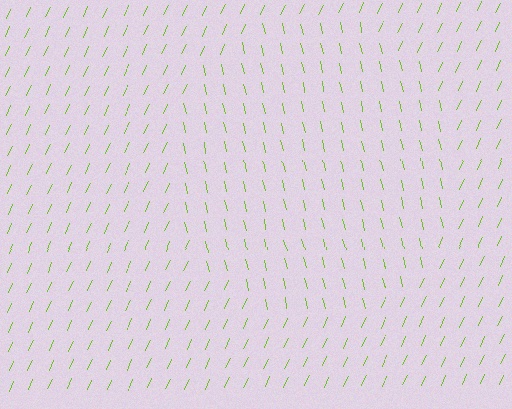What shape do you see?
I see a circle.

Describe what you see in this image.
The image is filled with small lime line segments. A circle region in the image has lines oriented differently from the surrounding lines, creating a visible texture boundary.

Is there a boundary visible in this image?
Yes, there is a texture boundary formed by a change in line orientation.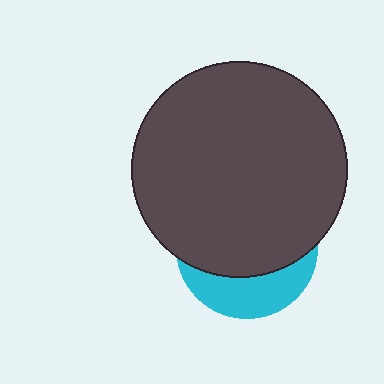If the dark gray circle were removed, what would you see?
You would see the complete cyan circle.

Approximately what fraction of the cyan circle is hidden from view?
Roughly 69% of the cyan circle is hidden behind the dark gray circle.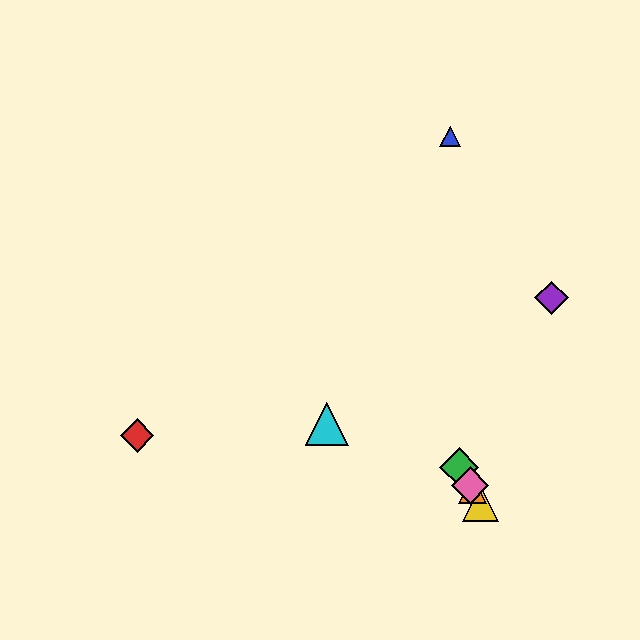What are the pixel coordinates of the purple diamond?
The purple diamond is at (551, 298).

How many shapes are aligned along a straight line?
4 shapes (the green diamond, the yellow triangle, the orange triangle, the pink diamond) are aligned along a straight line.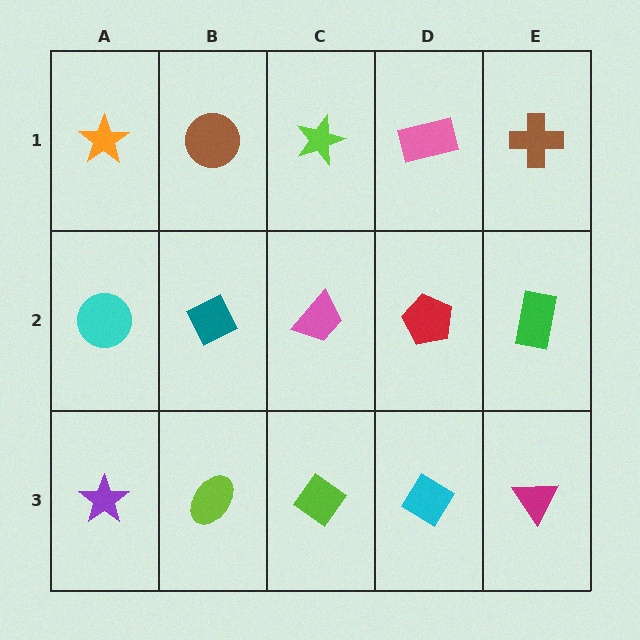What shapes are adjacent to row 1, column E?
A green rectangle (row 2, column E), a pink rectangle (row 1, column D).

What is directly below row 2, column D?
A cyan diamond.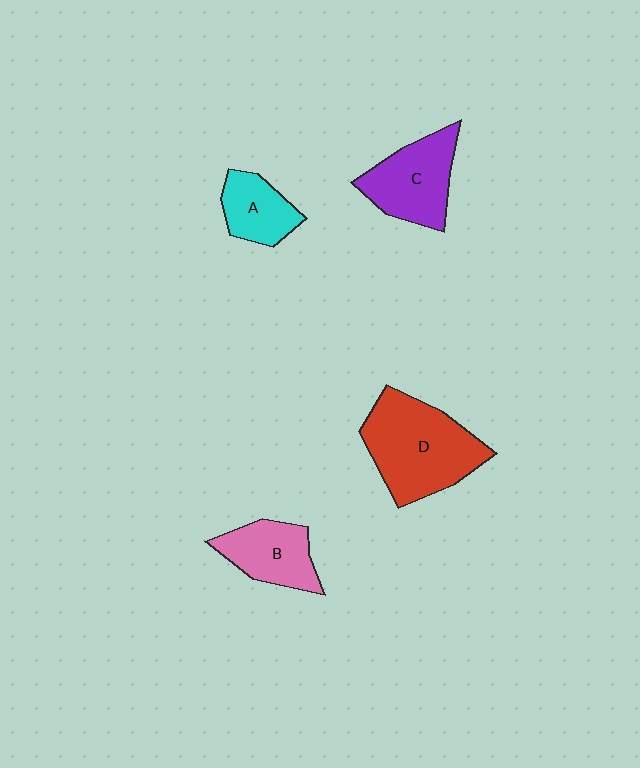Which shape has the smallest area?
Shape A (cyan).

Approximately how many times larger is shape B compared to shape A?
Approximately 1.2 times.